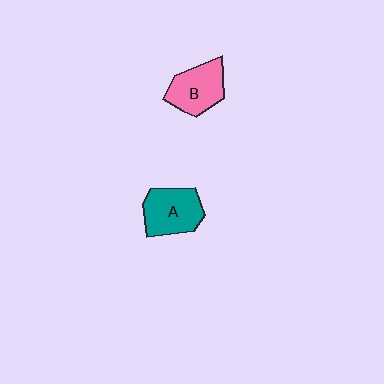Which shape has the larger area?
Shape A (teal).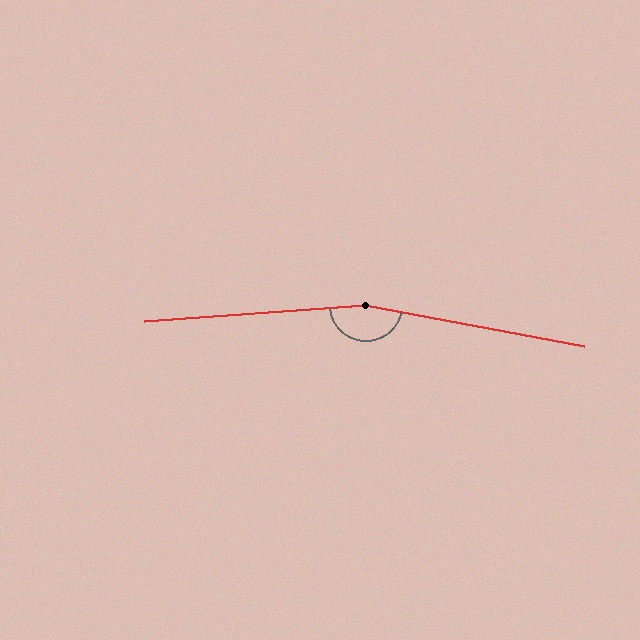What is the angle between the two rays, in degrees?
Approximately 165 degrees.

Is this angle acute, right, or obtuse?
It is obtuse.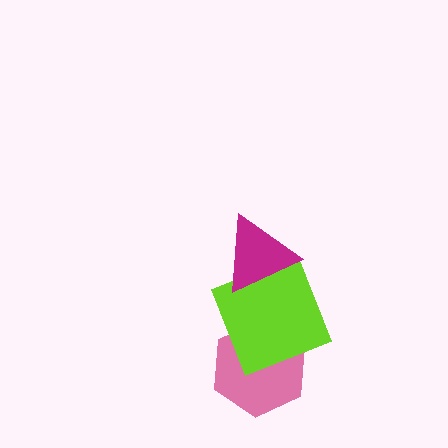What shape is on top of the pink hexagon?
The lime square is on top of the pink hexagon.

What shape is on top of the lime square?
The magenta triangle is on top of the lime square.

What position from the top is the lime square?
The lime square is 2nd from the top.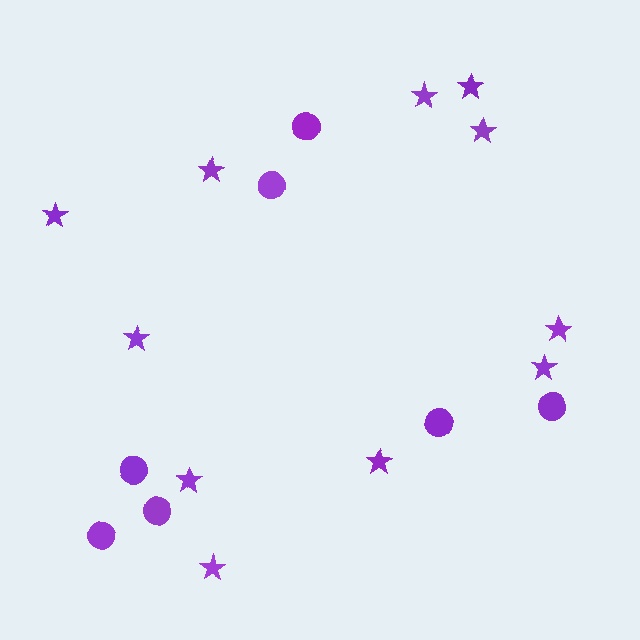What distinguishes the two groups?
There are 2 groups: one group of stars (11) and one group of circles (7).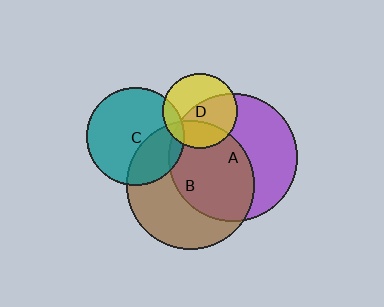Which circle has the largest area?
Circle B (brown).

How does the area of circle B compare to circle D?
Approximately 2.9 times.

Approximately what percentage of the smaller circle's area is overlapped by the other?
Approximately 50%.